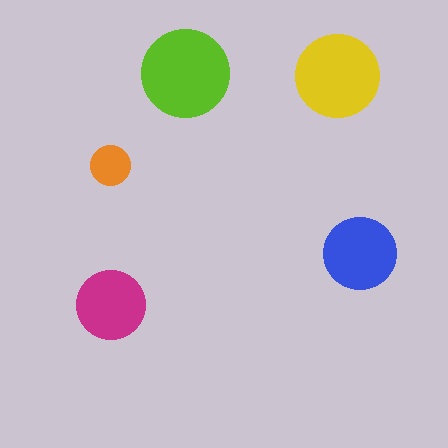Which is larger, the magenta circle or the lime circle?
The lime one.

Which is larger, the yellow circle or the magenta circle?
The yellow one.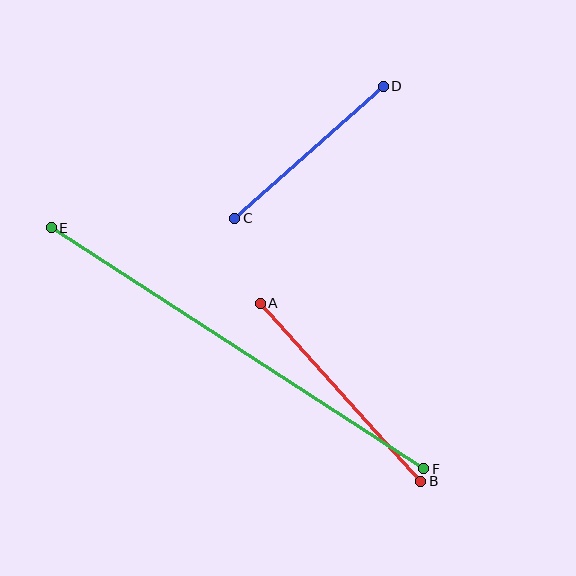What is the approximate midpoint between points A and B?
The midpoint is at approximately (340, 392) pixels.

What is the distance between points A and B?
The distance is approximately 240 pixels.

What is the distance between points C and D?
The distance is approximately 198 pixels.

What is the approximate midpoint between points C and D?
The midpoint is at approximately (309, 152) pixels.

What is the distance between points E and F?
The distance is approximately 443 pixels.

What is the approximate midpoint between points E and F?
The midpoint is at approximately (238, 348) pixels.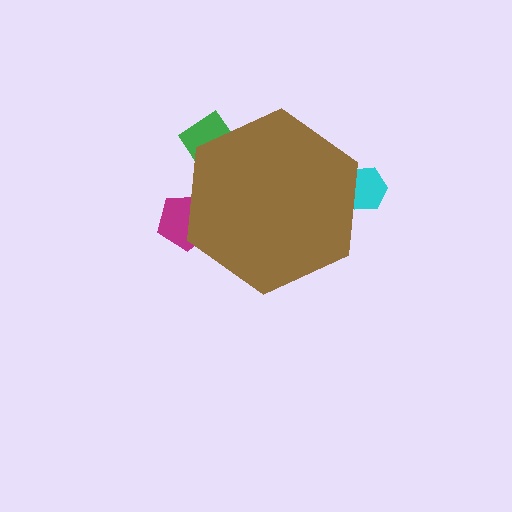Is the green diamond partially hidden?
Yes, the green diamond is partially hidden behind the brown hexagon.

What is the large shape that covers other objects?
A brown hexagon.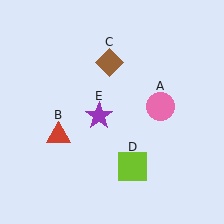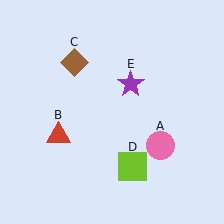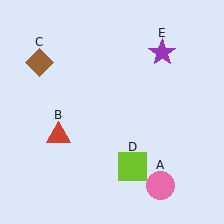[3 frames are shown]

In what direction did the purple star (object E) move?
The purple star (object E) moved up and to the right.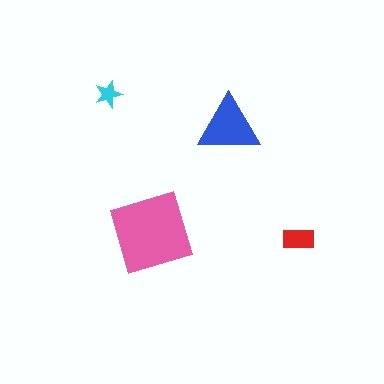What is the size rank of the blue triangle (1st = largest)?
2nd.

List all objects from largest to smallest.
The pink diamond, the blue triangle, the red rectangle, the cyan star.